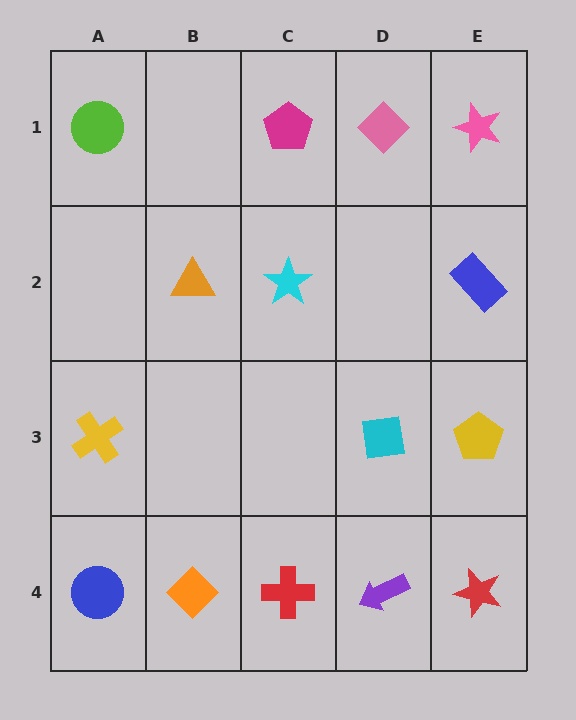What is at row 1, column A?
A lime circle.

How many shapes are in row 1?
4 shapes.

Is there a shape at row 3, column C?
No, that cell is empty.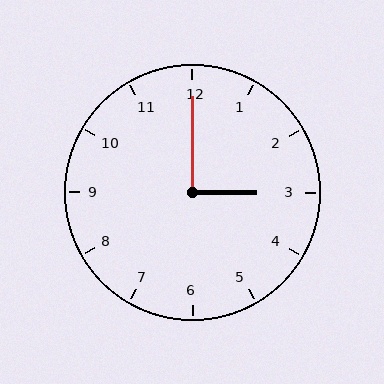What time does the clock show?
3:00.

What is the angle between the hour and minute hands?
Approximately 90 degrees.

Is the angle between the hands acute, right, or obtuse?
It is right.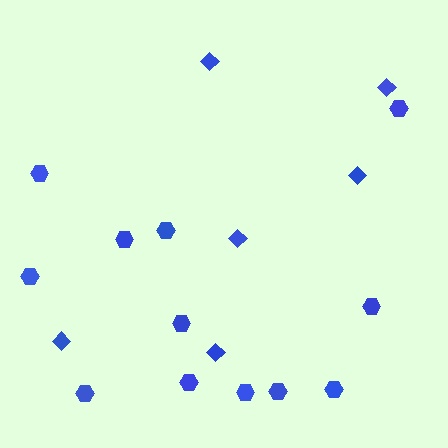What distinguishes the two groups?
There are 2 groups: one group of hexagons (12) and one group of diamonds (6).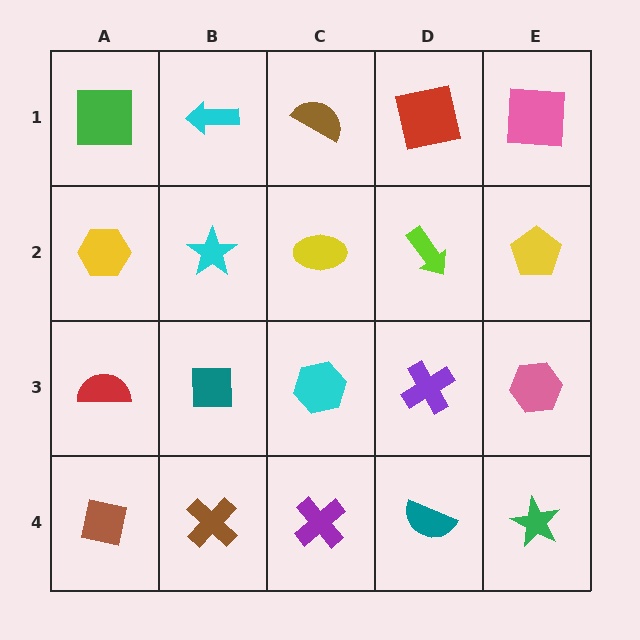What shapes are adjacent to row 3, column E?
A yellow pentagon (row 2, column E), a green star (row 4, column E), a purple cross (row 3, column D).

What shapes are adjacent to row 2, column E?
A pink square (row 1, column E), a pink hexagon (row 3, column E), a lime arrow (row 2, column D).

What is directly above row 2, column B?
A cyan arrow.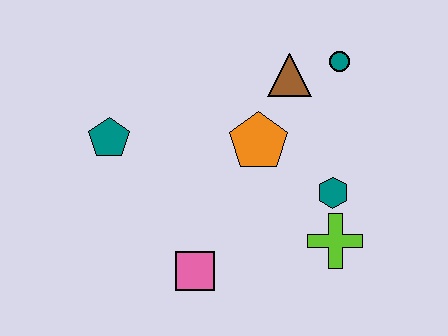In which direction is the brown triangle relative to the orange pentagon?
The brown triangle is above the orange pentagon.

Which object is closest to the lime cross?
The teal hexagon is closest to the lime cross.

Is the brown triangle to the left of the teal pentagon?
No